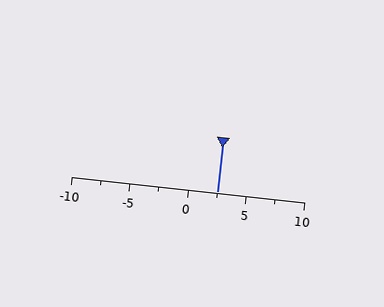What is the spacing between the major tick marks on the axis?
The major ticks are spaced 5 apart.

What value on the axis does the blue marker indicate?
The marker indicates approximately 2.5.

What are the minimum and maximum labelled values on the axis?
The axis runs from -10 to 10.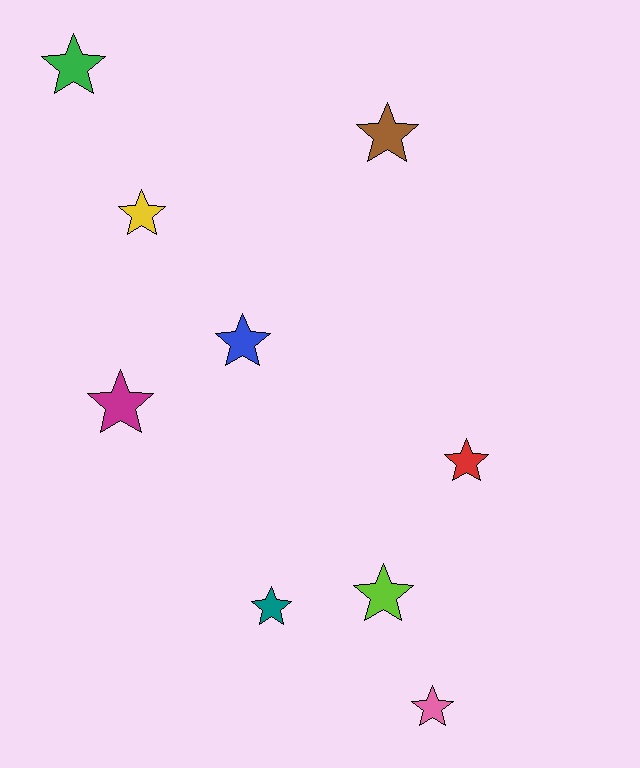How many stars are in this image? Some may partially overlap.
There are 9 stars.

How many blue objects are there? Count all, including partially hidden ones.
There is 1 blue object.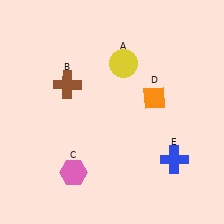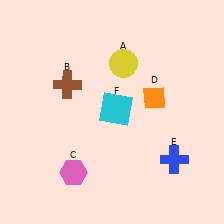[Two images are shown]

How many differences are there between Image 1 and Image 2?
There is 1 difference between the two images.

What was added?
A cyan square (F) was added in Image 2.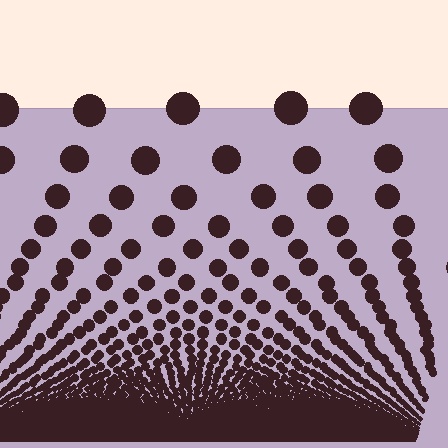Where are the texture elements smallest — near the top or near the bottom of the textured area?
Near the bottom.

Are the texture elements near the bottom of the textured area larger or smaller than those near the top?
Smaller. The gradient is inverted — elements near the bottom are smaller and denser.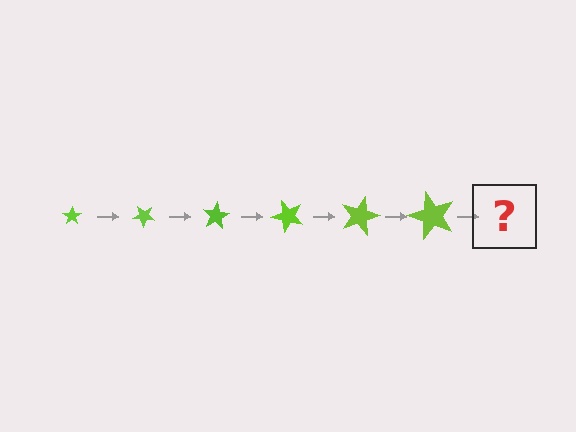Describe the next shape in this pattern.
It should be a star, larger than the previous one and rotated 240 degrees from the start.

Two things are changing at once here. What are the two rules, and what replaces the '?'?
The two rules are that the star grows larger each step and it rotates 40 degrees each step. The '?' should be a star, larger than the previous one and rotated 240 degrees from the start.